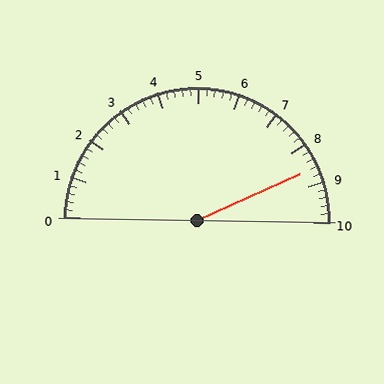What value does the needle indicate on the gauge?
The needle indicates approximately 8.6.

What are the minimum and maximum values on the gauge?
The gauge ranges from 0 to 10.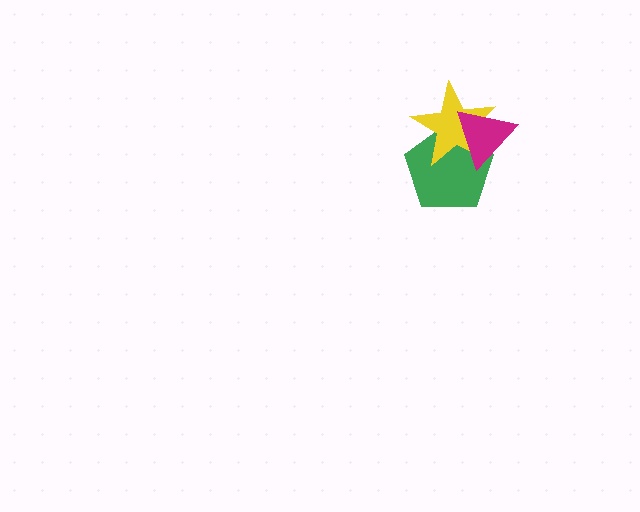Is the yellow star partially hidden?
Yes, it is partially covered by another shape.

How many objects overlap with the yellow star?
2 objects overlap with the yellow star.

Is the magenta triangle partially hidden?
No, no other shape covers it.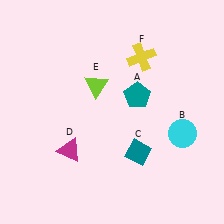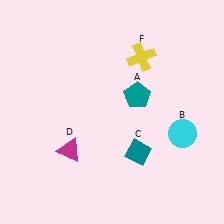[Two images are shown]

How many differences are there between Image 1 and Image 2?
There is 1 difference between the two images.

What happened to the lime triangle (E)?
The lime triangle (E) was removed in Image 2. It was in the top-left area of Image 1.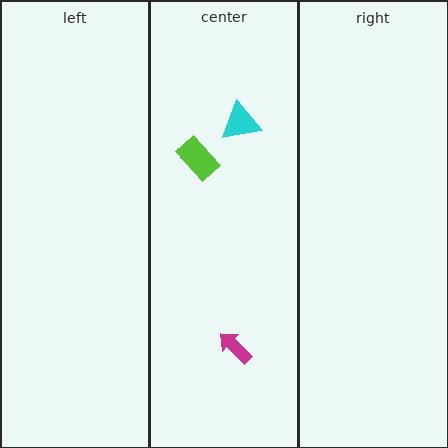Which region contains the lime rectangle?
The center region.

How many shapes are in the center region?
3.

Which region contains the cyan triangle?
The center region.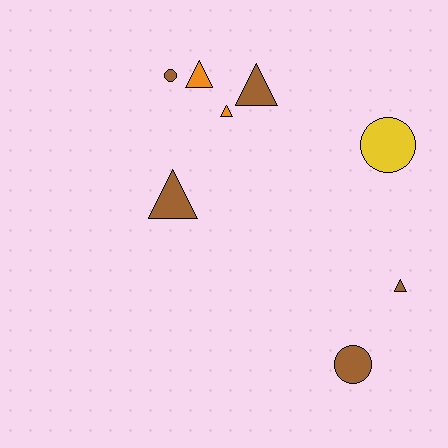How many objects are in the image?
There are 8 objects.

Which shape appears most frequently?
Triangle, with 5 objects.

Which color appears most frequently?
Brown, with 5 objects.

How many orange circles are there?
There are no orange circles.